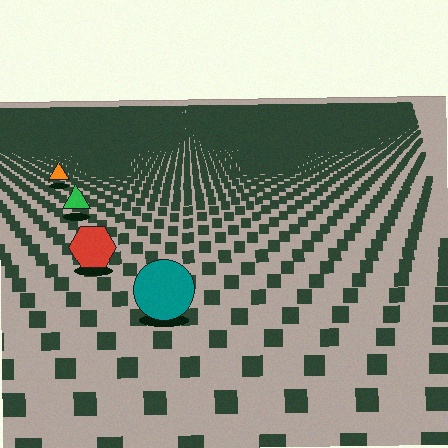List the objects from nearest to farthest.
From nearest to farthest: the teal circle, the red hexagon, the green triangle, the orange triangle.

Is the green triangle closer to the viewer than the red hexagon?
No. The red hexagon is closer — you can tell from the texture gradient: the ground texture is coarser near it.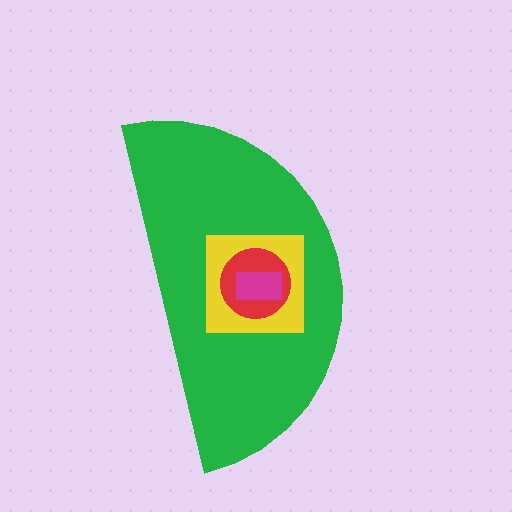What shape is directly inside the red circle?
The magenta rectangle.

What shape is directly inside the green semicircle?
The yellow square.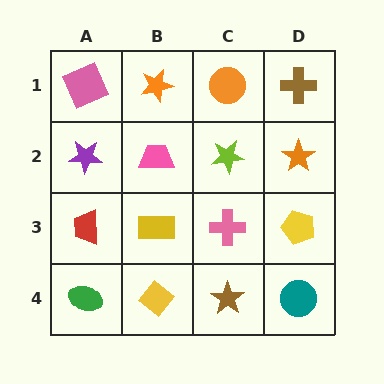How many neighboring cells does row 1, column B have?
3.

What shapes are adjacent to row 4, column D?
A yellow pentagon (row 3, column D), a brown star (row 4, column C).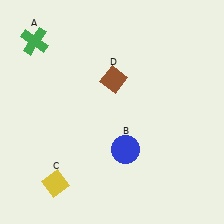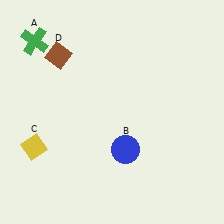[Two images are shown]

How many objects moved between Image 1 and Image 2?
2 objects moved between the two images.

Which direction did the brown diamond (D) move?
The brown diamond (D) moved left.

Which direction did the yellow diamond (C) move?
The yellow diamond (C) moved up.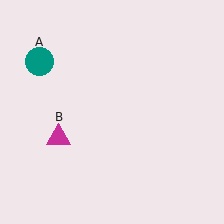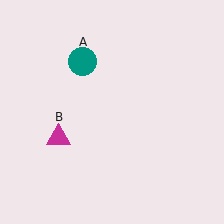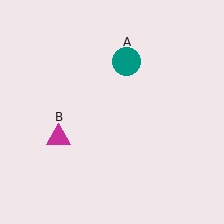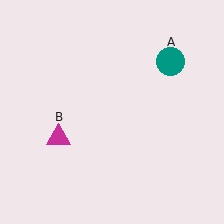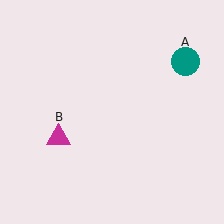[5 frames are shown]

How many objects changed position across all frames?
1 object changed position: teal circle (object A).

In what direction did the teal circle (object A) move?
The teal circle (object A) moved right.